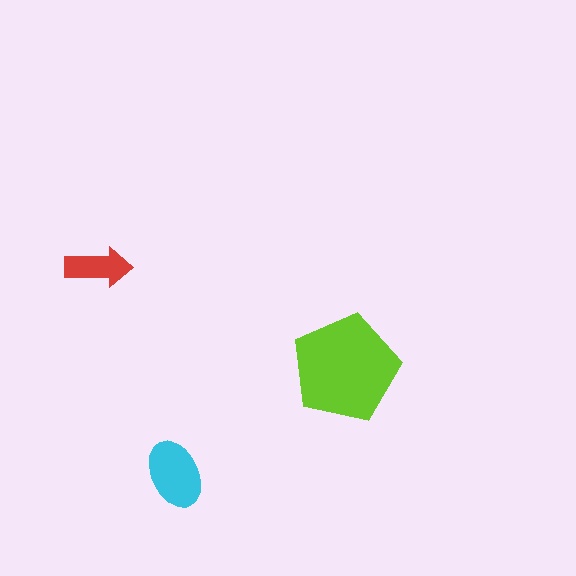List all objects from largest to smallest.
The lime pentagon, the cyan ellipse, the red arrow.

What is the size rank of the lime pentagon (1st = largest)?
1st.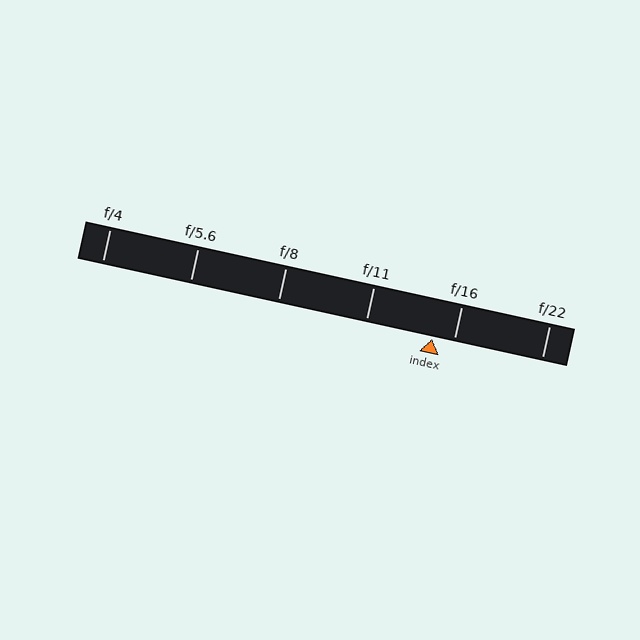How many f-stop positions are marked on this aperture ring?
There are 6 f-stop positions marked.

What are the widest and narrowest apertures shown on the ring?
The widest aperture shown is f/4 and the narrowest is f/22.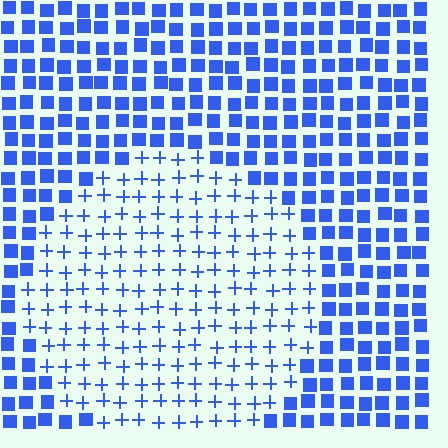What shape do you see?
I see a circle.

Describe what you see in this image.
The image is filled with small blue elements arranged in a uniform grid. A circle-shaped region contains plus signs, while the surrounding area contains squares. The boundary is defined purely by the change in element shape.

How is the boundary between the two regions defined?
The boundary is defined by a change in element shape: plus signs inside vs. squares outside. All elements share the same color and spacing.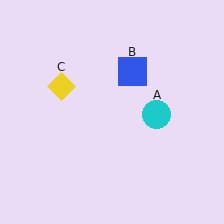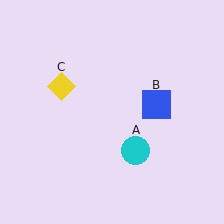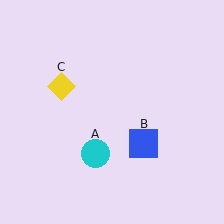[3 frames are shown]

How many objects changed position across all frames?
2 objects changed position: cyan circle (object A), blue square (object B).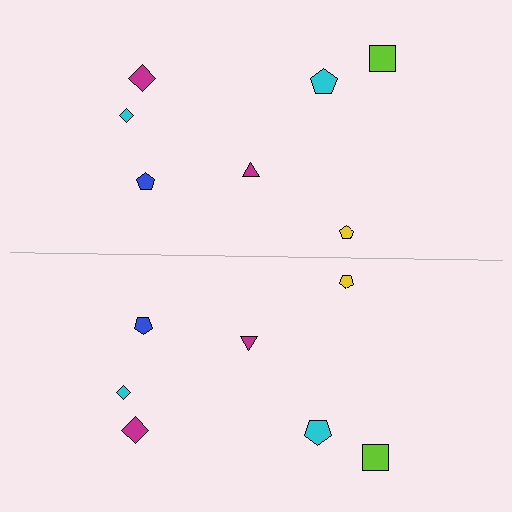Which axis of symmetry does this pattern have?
The pattern has a horizontal axis of symmetry running through the center of the image.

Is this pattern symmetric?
Yes, this pattern has bilateral (reflection) symmetry.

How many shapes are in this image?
There are 14 shapes in this image.